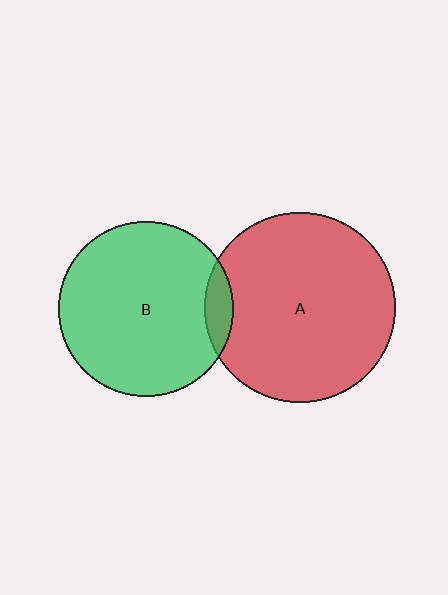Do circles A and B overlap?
Yes.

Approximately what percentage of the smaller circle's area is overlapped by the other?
Approximately 10%.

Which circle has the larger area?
Circle A (red).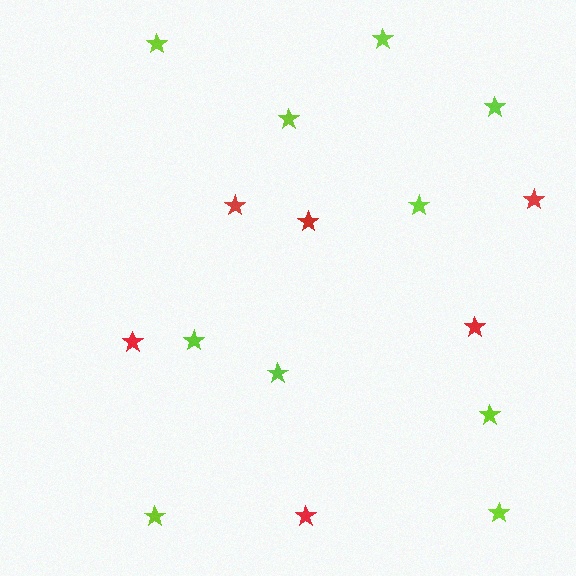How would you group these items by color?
There are 2 groups: one group of lime stars (10) and one group of red stars (6).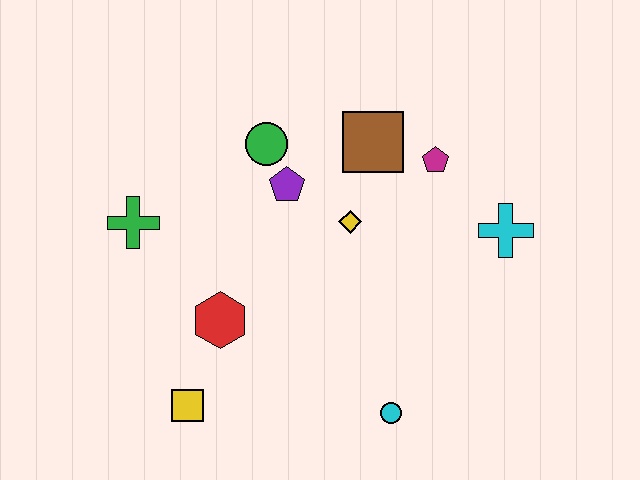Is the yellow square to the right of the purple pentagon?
No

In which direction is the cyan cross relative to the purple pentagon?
The cyan cross is to the right of the purple pentagon.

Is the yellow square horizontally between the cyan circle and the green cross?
Yes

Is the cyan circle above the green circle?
No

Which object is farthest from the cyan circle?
The green cross is farthest from the cyan circle.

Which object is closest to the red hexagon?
The yellow square is closest to the red hexagon.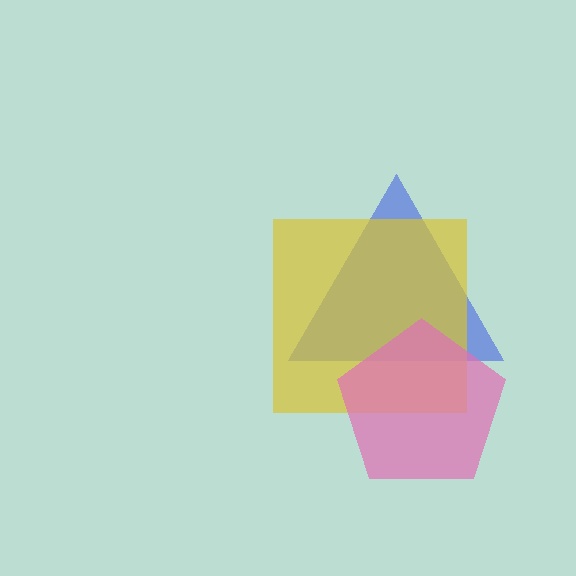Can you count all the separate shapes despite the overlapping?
Yes, there are 3 separate shapes.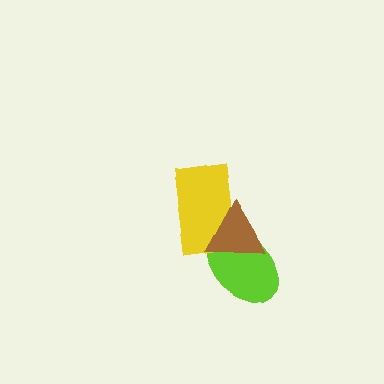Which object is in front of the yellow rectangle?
The brown triangle is in front of the yellow rectangle.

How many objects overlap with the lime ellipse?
2 objects overlap with the lime ellipse.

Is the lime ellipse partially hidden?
Yes, it is partially covered by another shape.